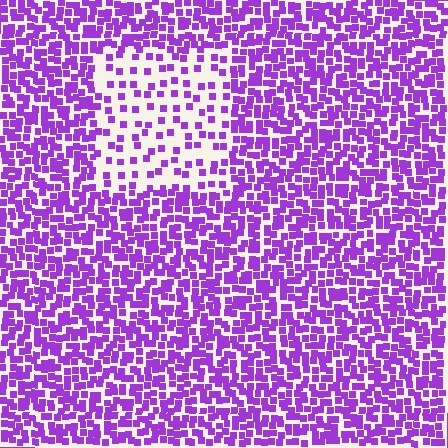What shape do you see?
I see a rectangle.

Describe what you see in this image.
The image contains small purple elements arranged at two different densities. A rectangle-shaped region is visible where the elements are less densely packed than the surrounding area.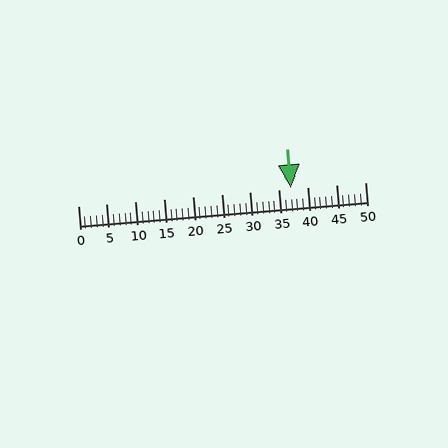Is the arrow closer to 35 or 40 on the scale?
The arrow is closer to 35.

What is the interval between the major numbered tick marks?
The major tick marks are spaced 5 units apart.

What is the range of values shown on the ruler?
The ruler shows values from 0 to 50.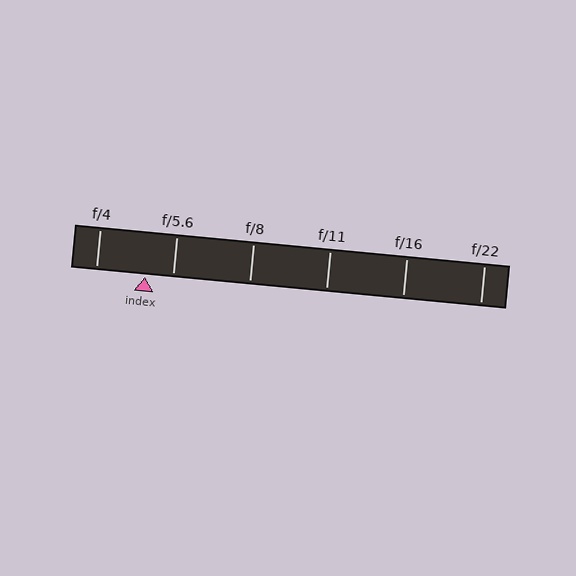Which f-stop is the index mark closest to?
The index mark is closest to f/5.6.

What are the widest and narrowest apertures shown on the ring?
The widest aperture shown is f/4 and the narrowest is f/22.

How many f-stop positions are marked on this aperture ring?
There are 6 f-stop positions marked.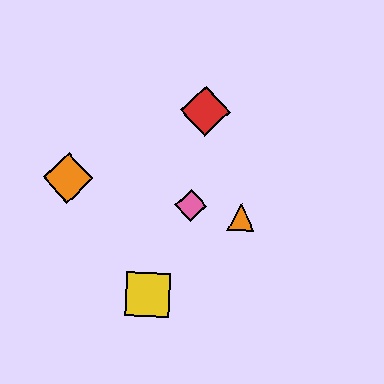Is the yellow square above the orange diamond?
No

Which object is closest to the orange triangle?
The pink diamond is closest to the orange triangle.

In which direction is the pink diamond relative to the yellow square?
The pink diamond is above the yellow square.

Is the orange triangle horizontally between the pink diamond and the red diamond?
No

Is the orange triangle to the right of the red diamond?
Yes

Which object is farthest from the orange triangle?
The orange diamond is farthest from the orange triangle.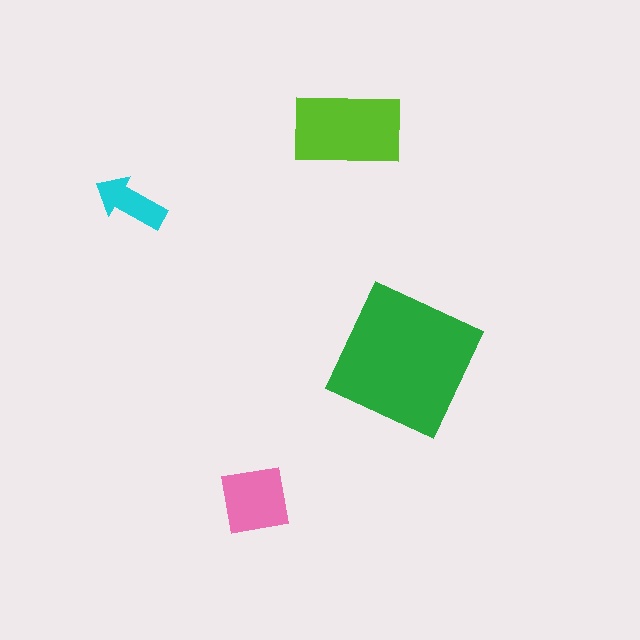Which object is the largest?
The green square.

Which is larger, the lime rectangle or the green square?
The green square.